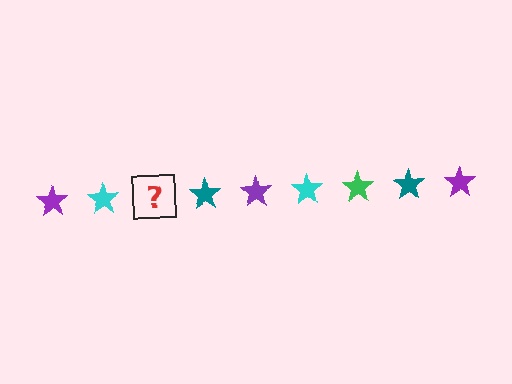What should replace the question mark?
The question mark should be replaced with a green star.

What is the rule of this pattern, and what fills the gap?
The rule is that the pattern cycles through purple, cyan, green, teal stars. The gap should be filled with a green star.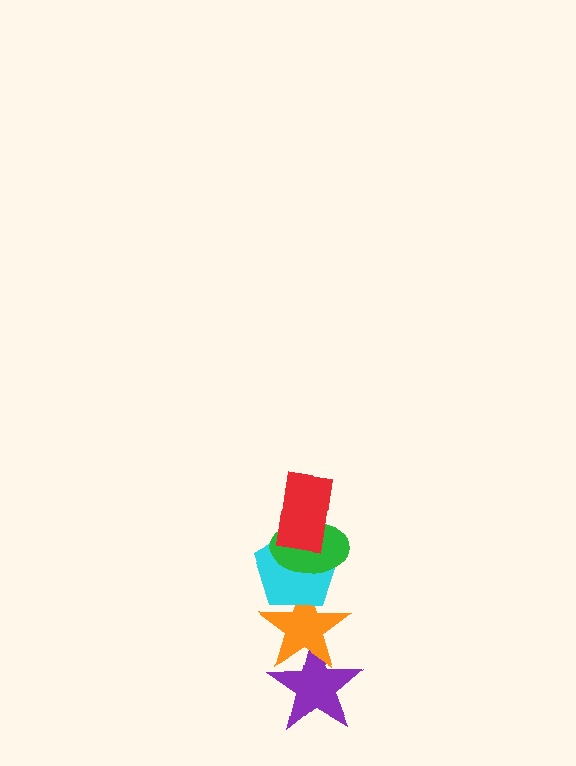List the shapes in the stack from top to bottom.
From top to bottom: the red rectangle, the green ellipse, the cyan pentagon, the orange star, the purple star.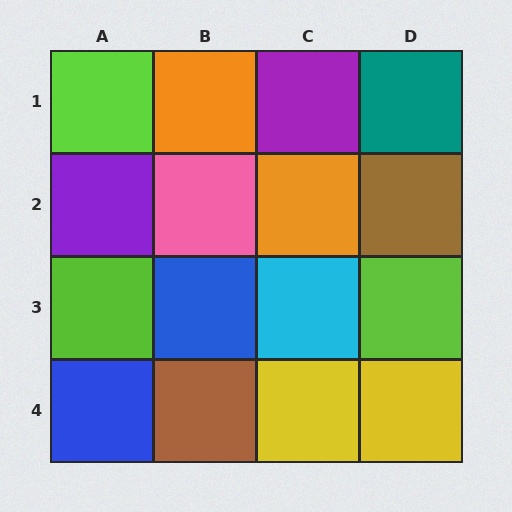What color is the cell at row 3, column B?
Blue.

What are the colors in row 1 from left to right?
Lime, orange, purple, teal.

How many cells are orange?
2 cells are orange.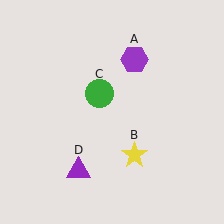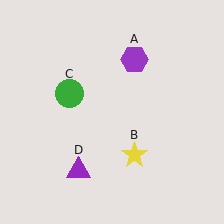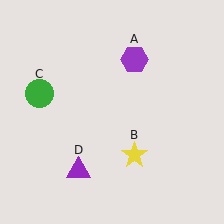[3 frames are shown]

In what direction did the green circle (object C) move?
The green circle (object C) moved left.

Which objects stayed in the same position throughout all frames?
Purple hexagon (object A) and yellow star (object B) and purple triangle (object D) remained stationary.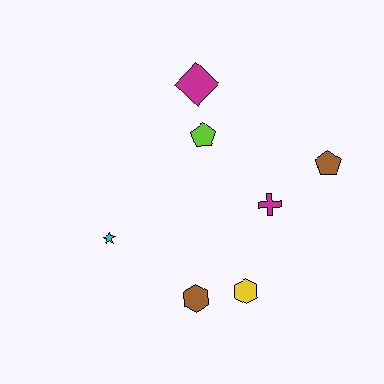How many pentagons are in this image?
There are 2 pentagons.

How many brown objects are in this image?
There are 2 brown objects.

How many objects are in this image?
There are 7 objects.